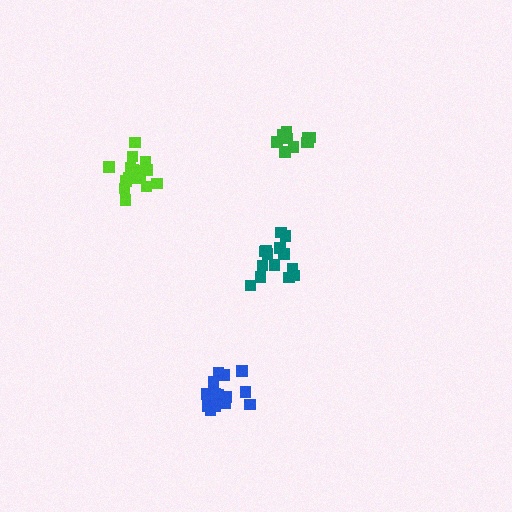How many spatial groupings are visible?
There are 4 spatial groupings.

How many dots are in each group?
Group 1: 10 dots, Group 2: 16 dots, Group 3: 14 dots, Group 4: 14 dots (54 total).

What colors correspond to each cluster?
The clusters are colored: green, lime, teal, blue.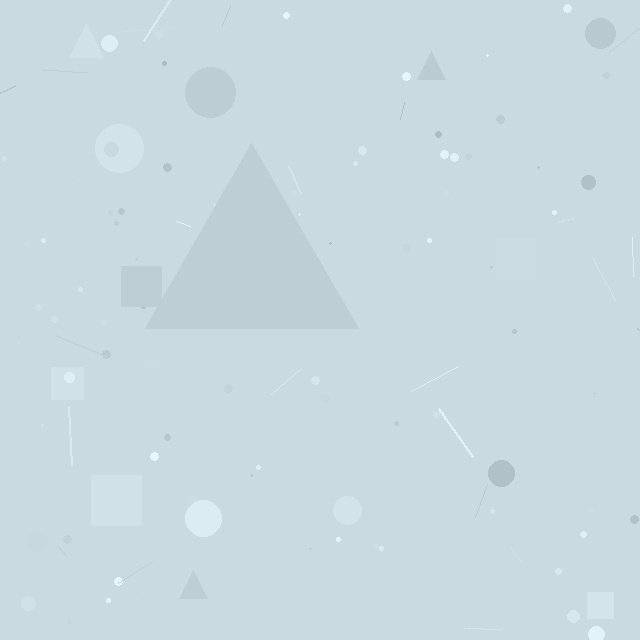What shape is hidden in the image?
A triangle is hidden in the image.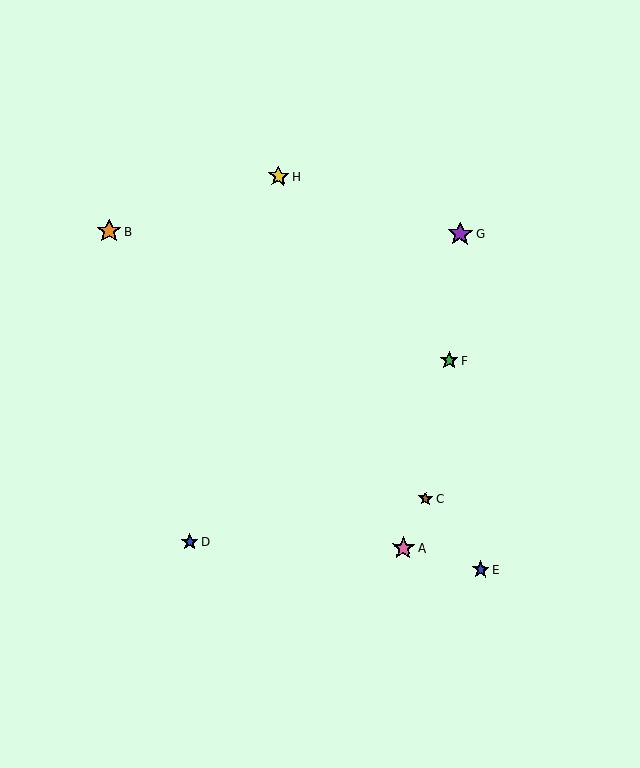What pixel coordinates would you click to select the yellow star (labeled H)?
Click at (278, 176) to select the yellow star H.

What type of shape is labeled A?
Shape A is a pink star.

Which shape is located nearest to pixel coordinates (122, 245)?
The orange star (labeled B) at (109, 231) is nearest to that location.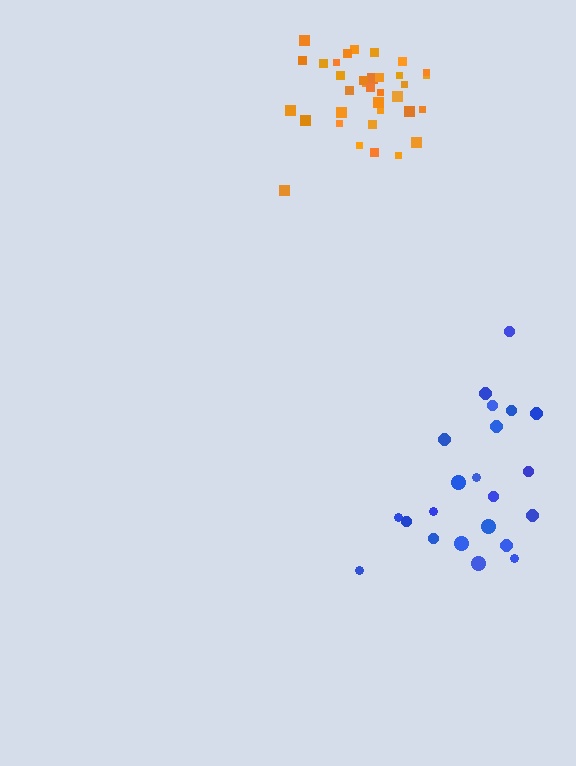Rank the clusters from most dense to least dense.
orange, blue.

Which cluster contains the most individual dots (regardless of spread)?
Orange (35).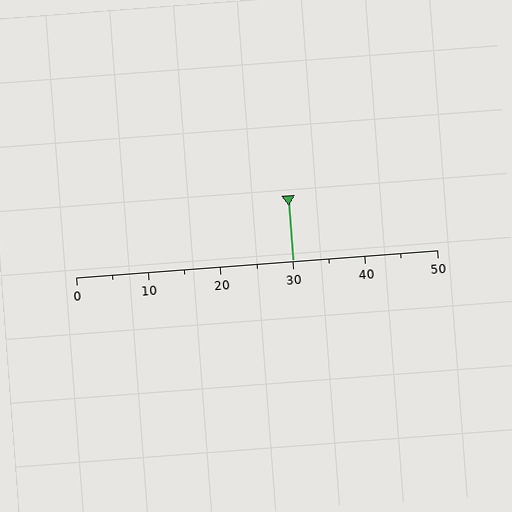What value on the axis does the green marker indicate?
The marker indicates approximately 30.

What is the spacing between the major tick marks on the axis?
The major ticks are spaced 10 apart.